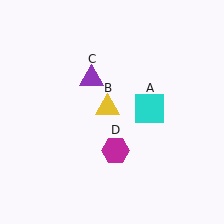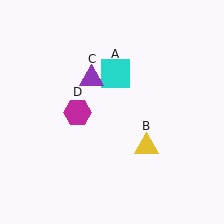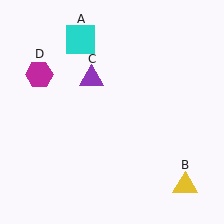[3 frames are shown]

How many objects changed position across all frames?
3 objects changed position: cyan square (object A), yellow triangle (object B), magenta hexagon (object D).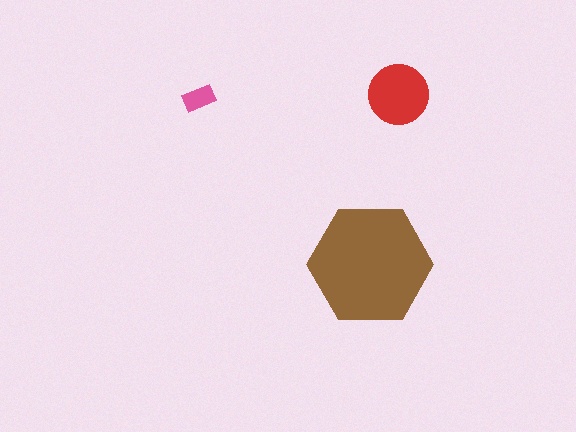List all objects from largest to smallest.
The brown hexagon, the red circle, the pink rectangle.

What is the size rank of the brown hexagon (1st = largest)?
1st.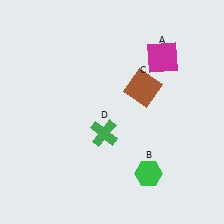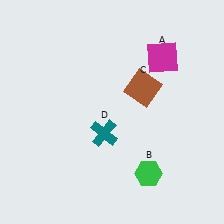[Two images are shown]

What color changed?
The cross (D) changed from green in Image 1 to teal in Image 2.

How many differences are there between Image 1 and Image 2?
There is 1 difference between the two images.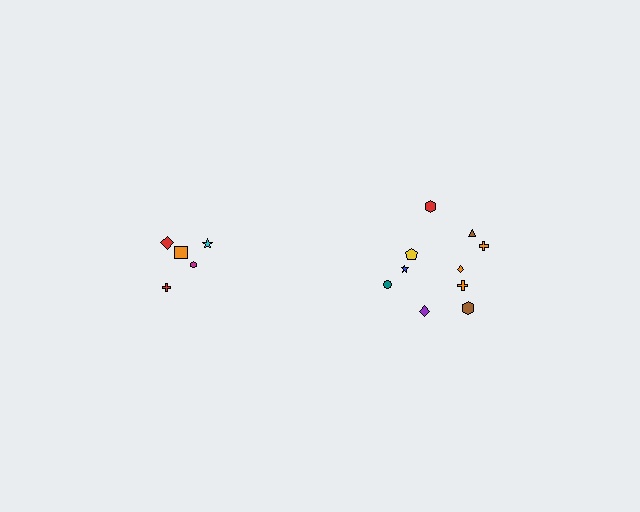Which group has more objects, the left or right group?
The right group.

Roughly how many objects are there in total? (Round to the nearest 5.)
Roughly 15 objects in total.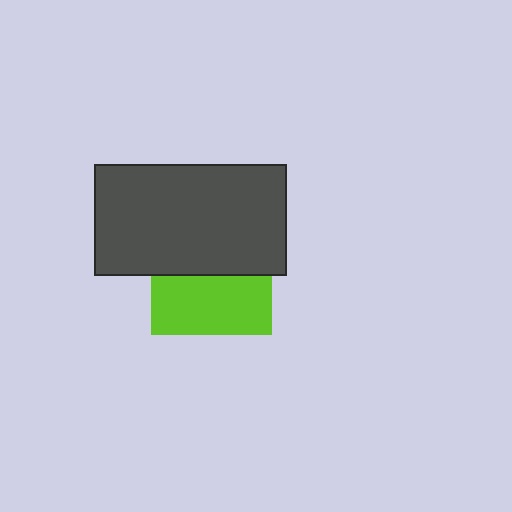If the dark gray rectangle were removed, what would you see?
You would see the complete lime square.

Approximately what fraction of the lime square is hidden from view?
Roughly 51% of the lime square is hidden behind the dark gray rectangle.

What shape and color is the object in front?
The object in front is a dark gray rectangle.